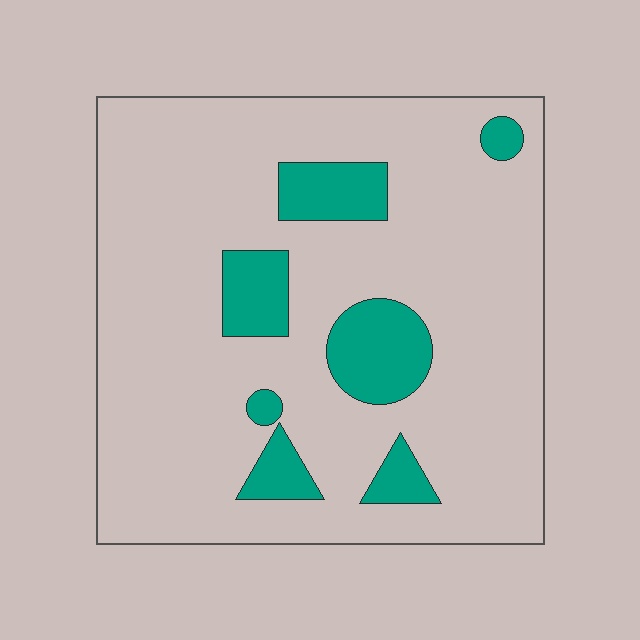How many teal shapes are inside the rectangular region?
7.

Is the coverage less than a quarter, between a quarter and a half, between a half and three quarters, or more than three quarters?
Less than a quarter.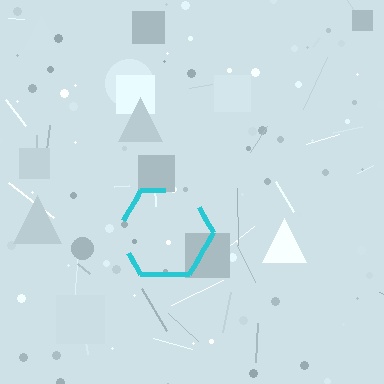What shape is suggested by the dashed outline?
The dashed outline suggests a hexagon.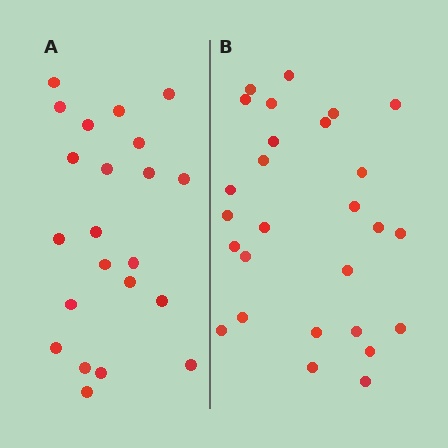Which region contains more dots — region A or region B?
Region B (the right region) has more dots.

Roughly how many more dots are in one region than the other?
Region B has about 5 more dots than region A.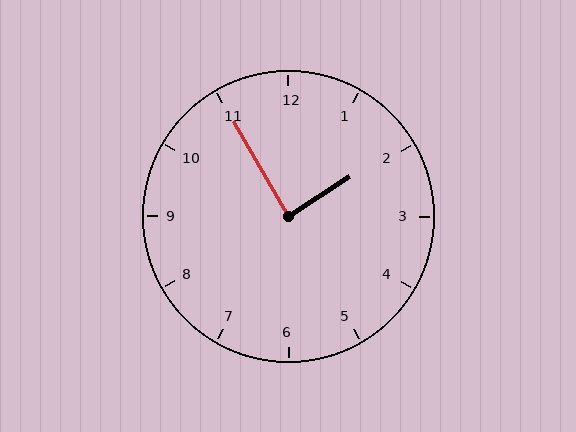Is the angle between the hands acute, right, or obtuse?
It is right.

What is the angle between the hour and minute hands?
Approximately 88 degrees.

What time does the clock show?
1:55.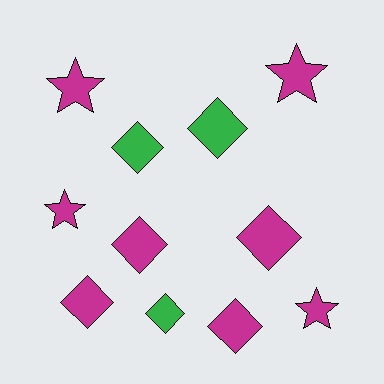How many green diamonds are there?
There are 3 green diamonds.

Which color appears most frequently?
Magenta, with 8 objects.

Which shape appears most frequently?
Diamond, with 7 objects.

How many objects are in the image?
There are 11 objects.